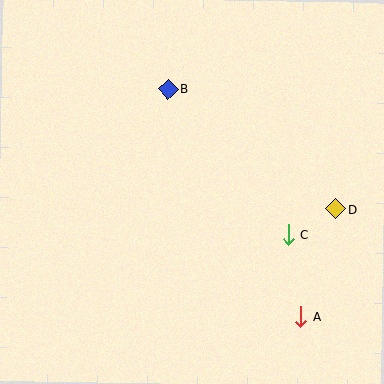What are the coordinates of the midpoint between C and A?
The midpoint between C and A is at (295, 275).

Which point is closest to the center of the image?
Point C at (288, 234) is closest to the center.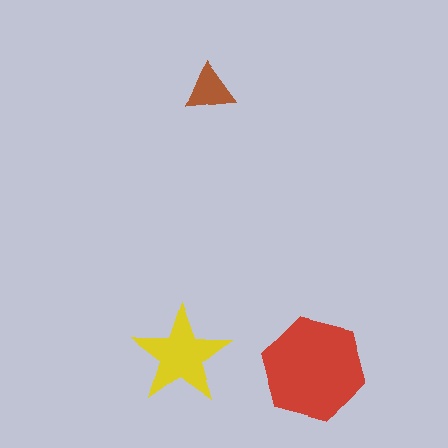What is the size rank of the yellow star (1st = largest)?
2nd.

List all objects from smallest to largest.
The brown triangle, the yellow star, the red hexagon.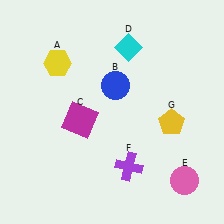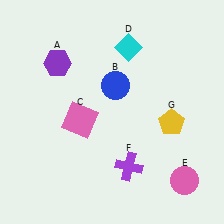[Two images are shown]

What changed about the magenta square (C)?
In Image 1, C is magenta. In Image 2, it changed to pink.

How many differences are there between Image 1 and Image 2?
There are 2 differences between the two images.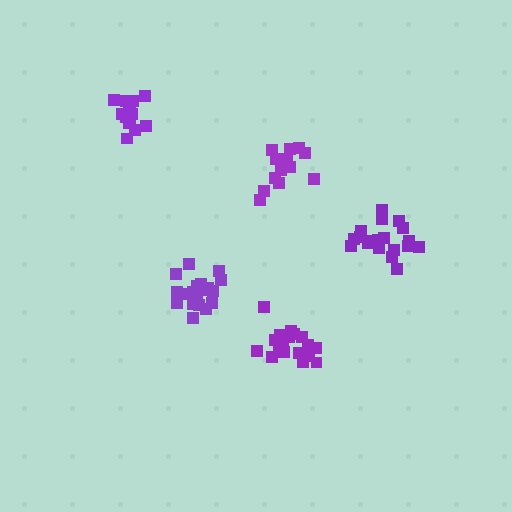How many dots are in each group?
Group 1: 15 dots, Group 2: 19 dots, Group 3: 19 dots, Group 4: 20 dots, Group 5: 14 dots (87 total).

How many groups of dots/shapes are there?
There are 5 groups.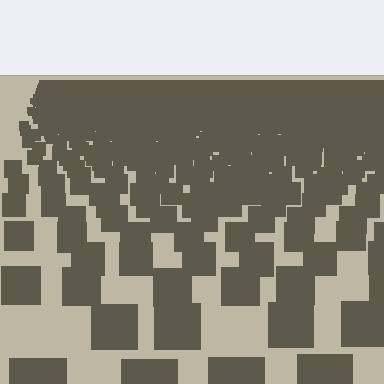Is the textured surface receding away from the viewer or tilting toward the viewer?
The surface is receding away from the viewer. Texture elements get smaller and denser toward the top.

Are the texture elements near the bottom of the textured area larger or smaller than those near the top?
Larger. Near the bottom, elements are closer to the viewer and appear at a bigger on-screen size.